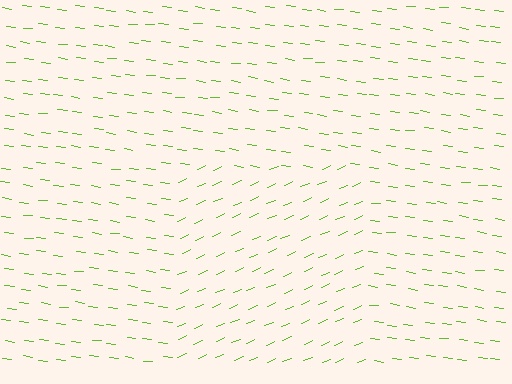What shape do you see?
I see a rectangle.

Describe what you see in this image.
The image is filled with small lime line segments. A rectangle region in the image has lines oriented differently from the surrounding lines, creating a visible texture boundary.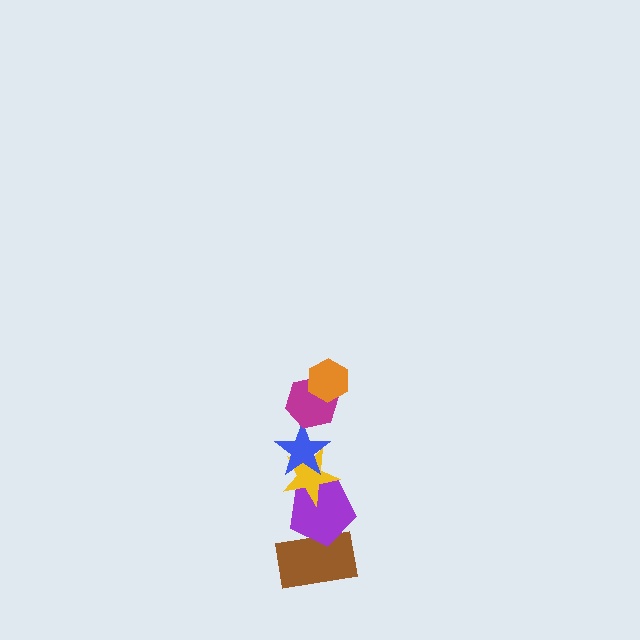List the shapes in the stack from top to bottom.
From top to bottom: the orange hexagon, the magenta hexagon, the blue star, the yellow star, the purple pentagon, the brown rectangle.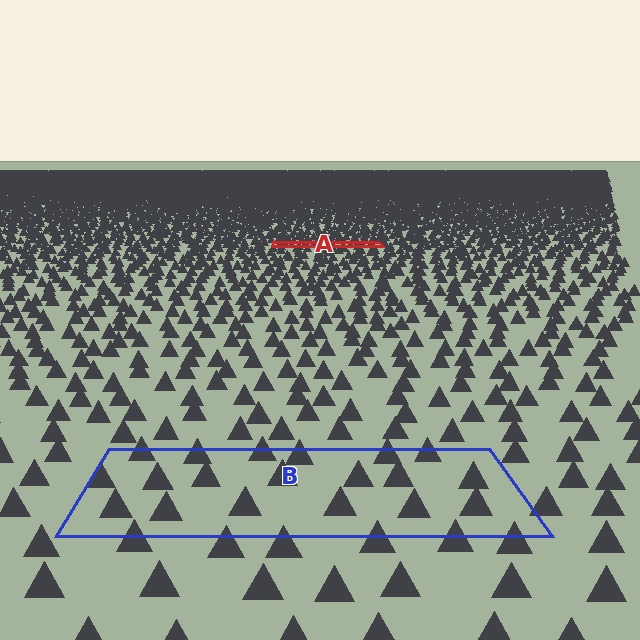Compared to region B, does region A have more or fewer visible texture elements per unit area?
Region A has more texture elements per unit area — they are packed more densely because it is farther away.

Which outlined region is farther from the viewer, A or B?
Region A is farther from the viewer — the texture elements inside it appear smaller and more densely packed.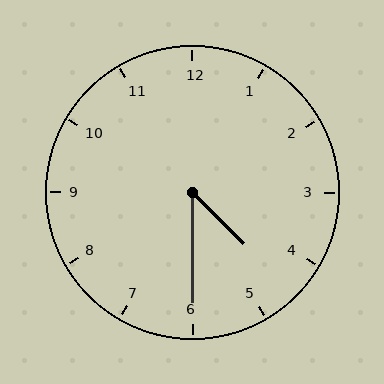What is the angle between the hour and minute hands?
Approximately 45 degrees.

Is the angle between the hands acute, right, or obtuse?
It is acute.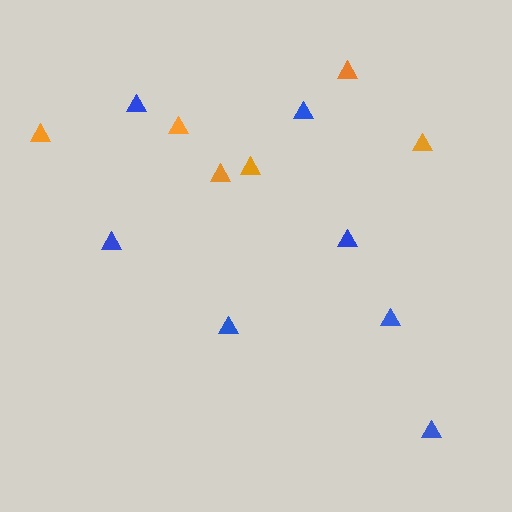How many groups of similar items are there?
There are 2 groups: one group of orange triangles (6) and one group of blue triangles (7).